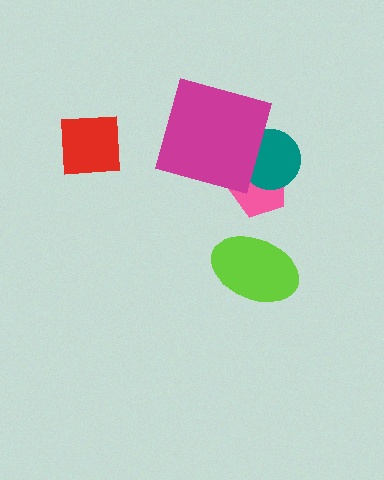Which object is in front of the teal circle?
The magenta square is in front of the teal circle.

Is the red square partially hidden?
No, no other shape covers it.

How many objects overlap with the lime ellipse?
0 objects overlap with the lime ellipse.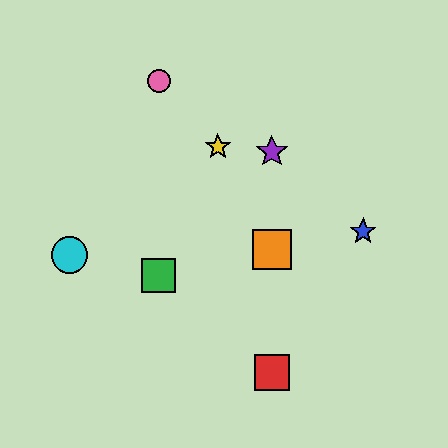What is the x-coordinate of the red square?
The red square is at x≈272.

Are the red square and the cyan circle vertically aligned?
No, the red square is at x≈272 and the cyan circle is at x≈70.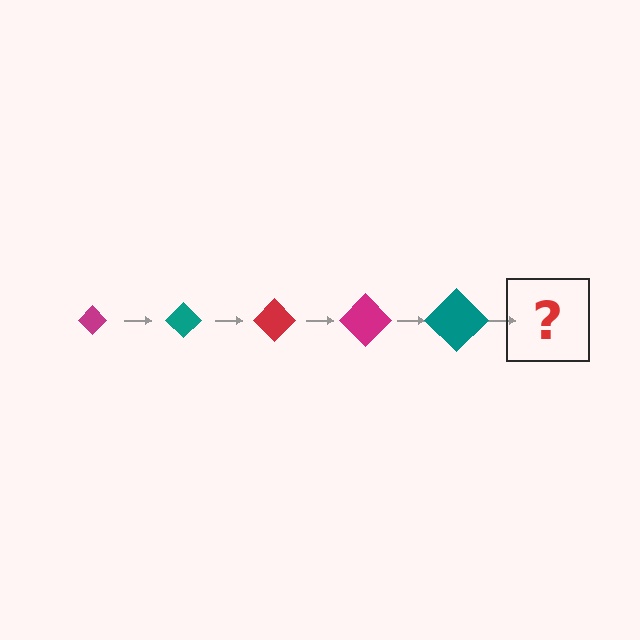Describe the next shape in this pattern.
It should be a red diamond, larger than the previous one.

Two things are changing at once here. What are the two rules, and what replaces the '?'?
The two rules are that the diamond grows larger each step and the color cycles through magenta, teal, and red. The '?' should be a red diamond, larger than the previous one.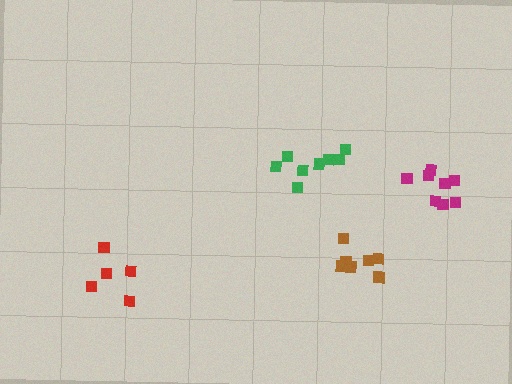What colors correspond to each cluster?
The clusters are colored: red, brown, green, magenta.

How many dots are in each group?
Group 1: 5 dots, Group 2: 7 dots, Group 3: 8 dots, Group 4: 8 dots (28 total).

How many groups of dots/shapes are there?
There are 4 groups.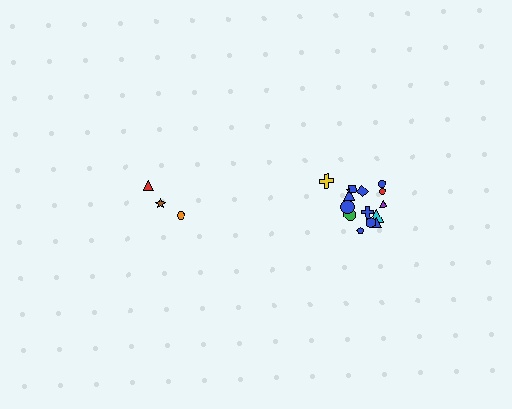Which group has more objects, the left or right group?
The right group.